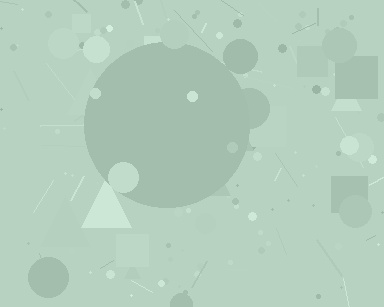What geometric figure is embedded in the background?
A circle is embedded in the background.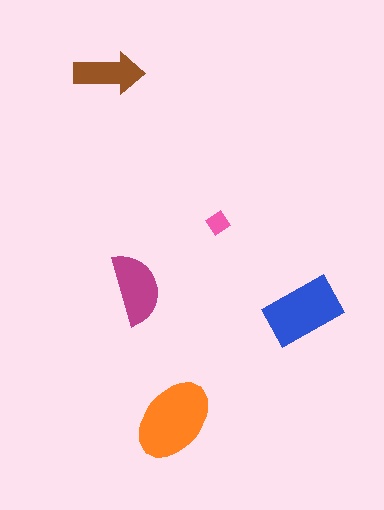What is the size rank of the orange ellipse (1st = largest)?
1st.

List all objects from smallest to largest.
The pink diamond, the brown arrow, the magenta semicircle, the blue rectangle, the orange ellipse.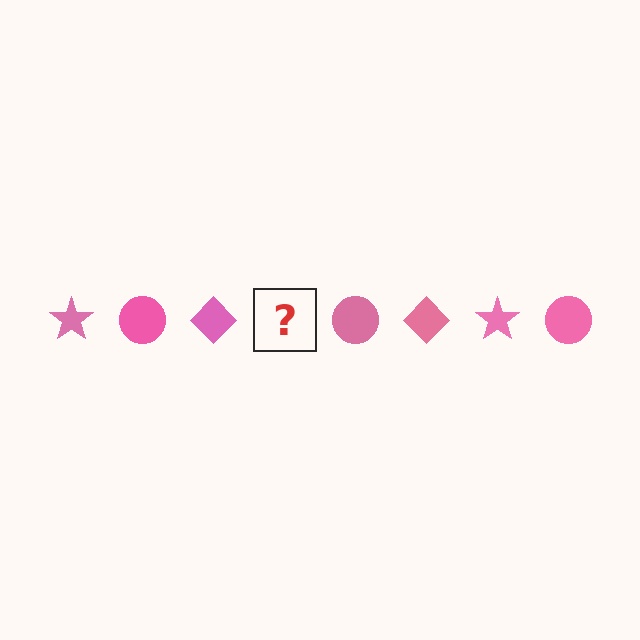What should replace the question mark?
The question mark should be replaced with a pink star.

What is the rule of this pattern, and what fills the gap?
The rule is that the pattern cycles through star, circle, diamond shapes in pink. The gap should be filled with a pink star.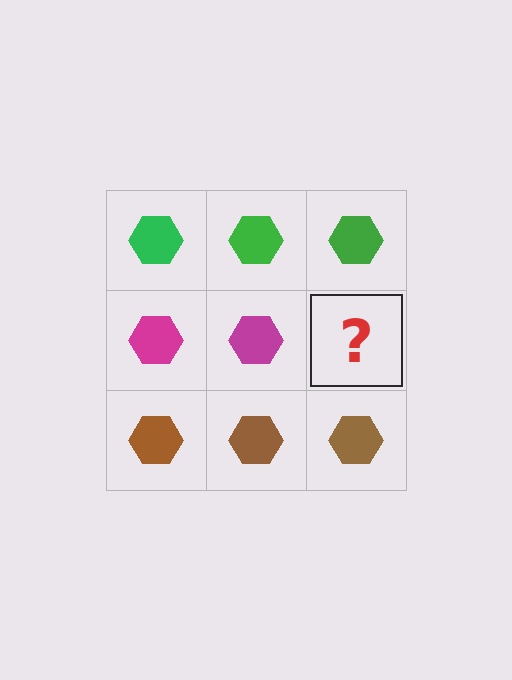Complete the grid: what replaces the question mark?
The question mark should be replaced with a magenta hexagon.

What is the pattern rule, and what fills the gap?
The rule is that each row has a consistent color. The gap should be filled with a magenta hexagon.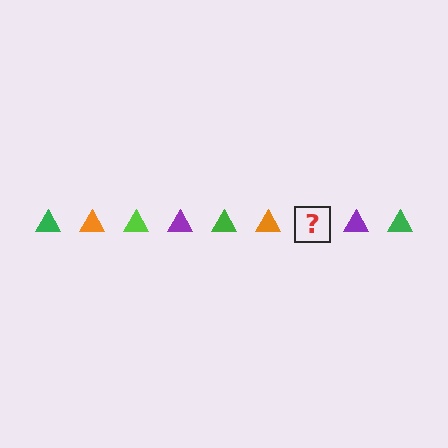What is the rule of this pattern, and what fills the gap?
The rule is that the pattern cycles through green, orange, lime, purple triangles. The gap should be filled with a lime triangle.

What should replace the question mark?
The question mark should be replaced with a lime triangle.